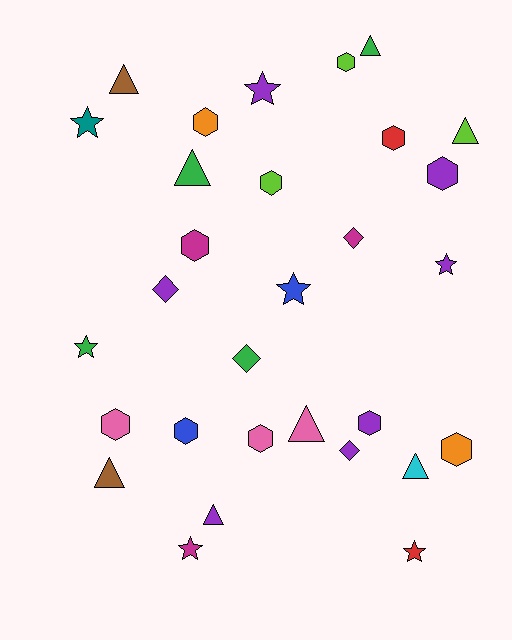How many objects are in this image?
There are 30 objects.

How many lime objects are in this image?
There are 3 lime objects.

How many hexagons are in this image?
There are 11 hexagons.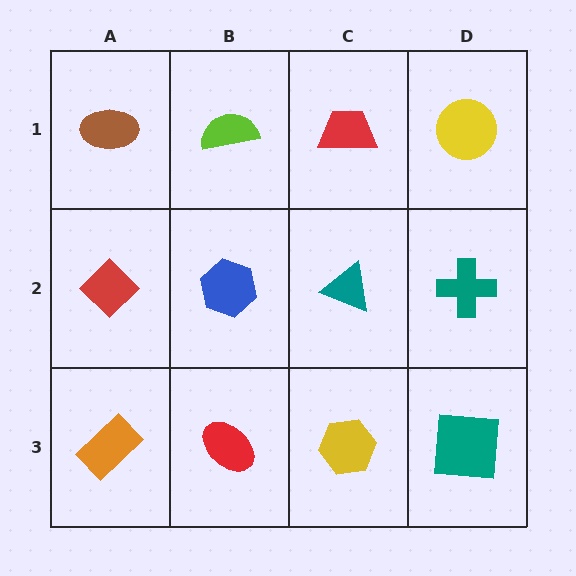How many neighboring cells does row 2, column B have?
4.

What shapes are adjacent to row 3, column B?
A blue hexagon (row 2, column B), an orange rectangle (row 3, column A), a yellow hexagon (row 3, column C).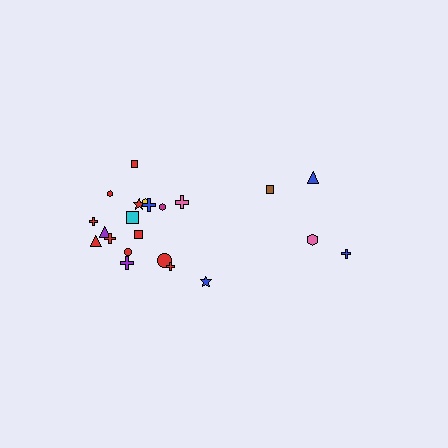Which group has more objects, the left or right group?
The left group.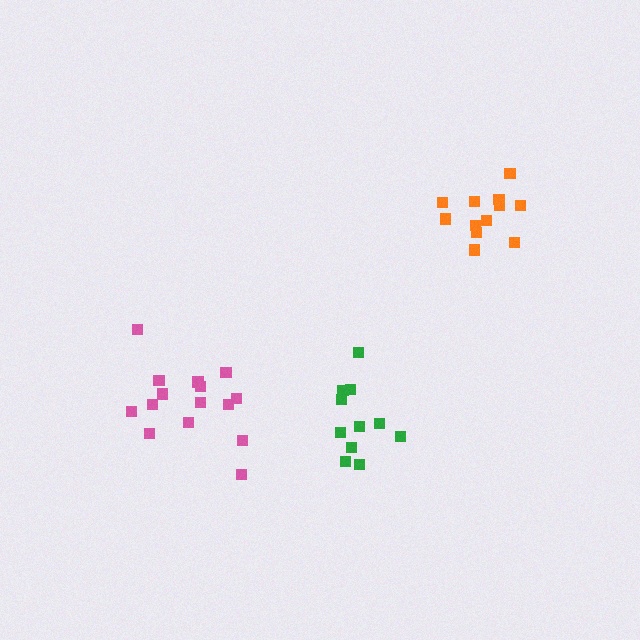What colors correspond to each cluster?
The clusters are colored: orange, green, pink.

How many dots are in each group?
Group 1: 12 dots, Group 2: 11 dots, Group 3: 15 dots (38 total).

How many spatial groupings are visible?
There are 3 spatial groupings.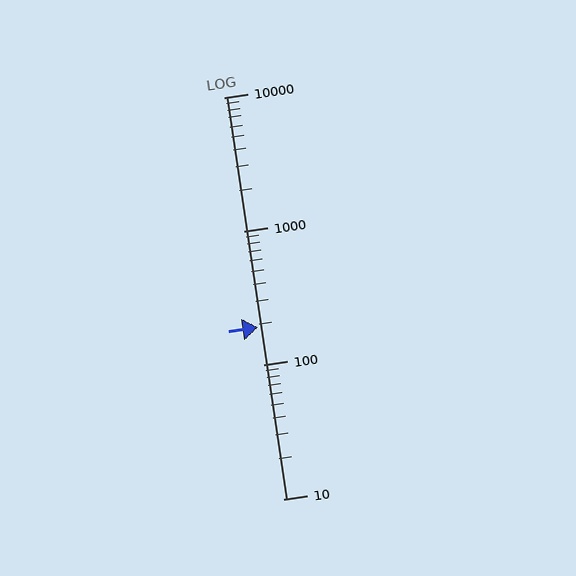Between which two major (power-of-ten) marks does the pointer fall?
The pointer is between 100 and 1000.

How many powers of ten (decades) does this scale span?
The scale spans 3 decades, from 10 to 10000.